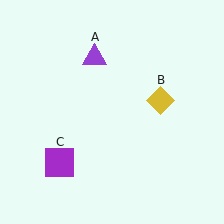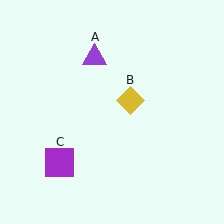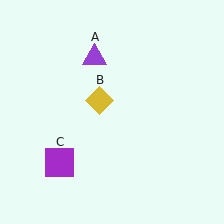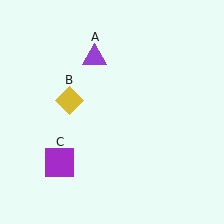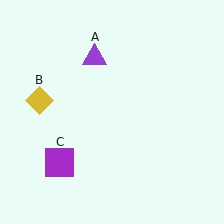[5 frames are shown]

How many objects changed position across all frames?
1 object changed position: yellow diamond (object B).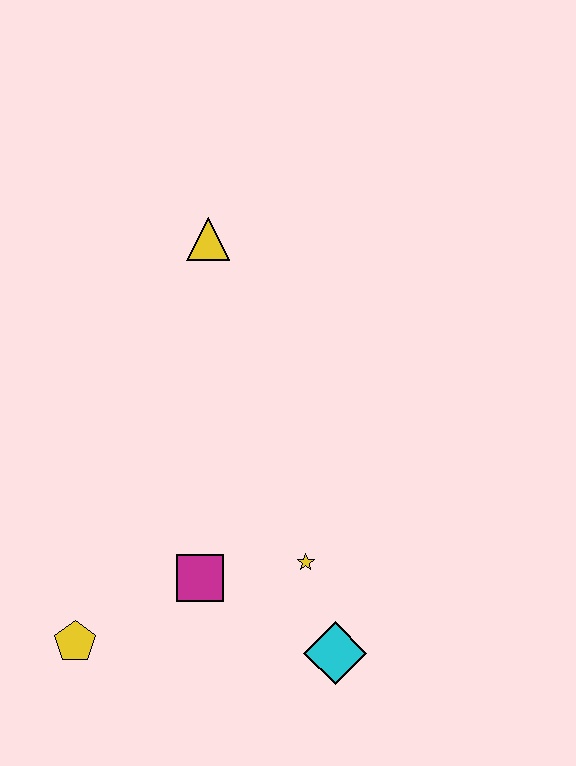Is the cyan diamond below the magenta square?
Yes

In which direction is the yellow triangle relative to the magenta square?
The yellow triangle is above the magenta square.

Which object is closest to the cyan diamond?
The yellow star is closest to the cyan diamond.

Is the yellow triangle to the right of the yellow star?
No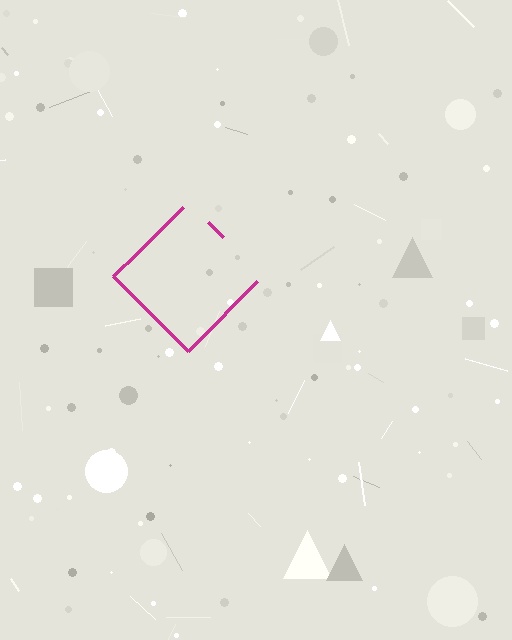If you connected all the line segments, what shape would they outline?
They would outline a diamond.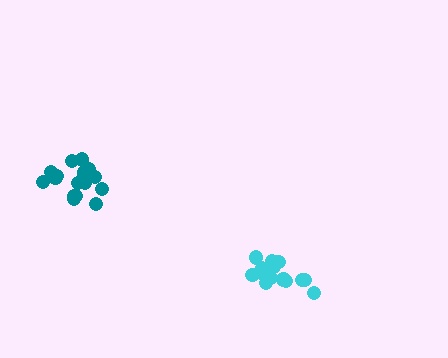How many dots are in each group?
Group 1: 17 dots, Group 2: 18 dots (35 total).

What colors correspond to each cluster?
The clusters are colored: cyan, teal.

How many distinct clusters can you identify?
There are 2 distinct clusters.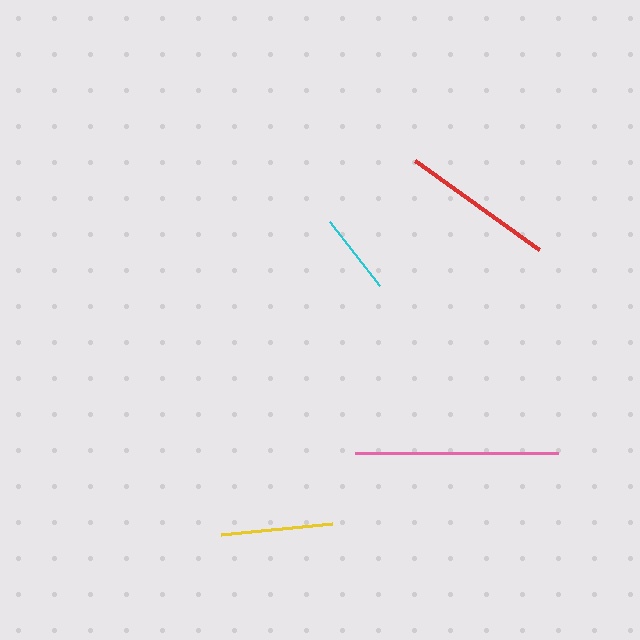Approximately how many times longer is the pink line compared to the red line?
The pink line is approximately 1.3 times the length of the red line.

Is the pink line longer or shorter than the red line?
The pink line is longer than the red line.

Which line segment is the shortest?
The cyan line is the shortest at approximately 81 pixels.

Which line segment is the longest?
The pink line is the longest at approximately 203 pixels.